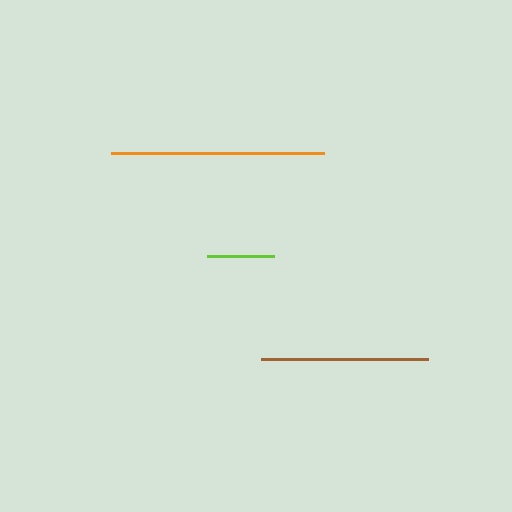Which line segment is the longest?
The orange line is the longest at approximately 214 pixels.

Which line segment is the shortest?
The lime line is the shortest at approximately 67 pixels.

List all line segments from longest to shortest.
From longest to shortest: orange, brown, lime.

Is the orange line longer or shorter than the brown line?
The orange line is longer than the brown line.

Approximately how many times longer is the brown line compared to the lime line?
The brown line is approximately 2.5 times the length of the lime line.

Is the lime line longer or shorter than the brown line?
The brown line is longer than the lime line.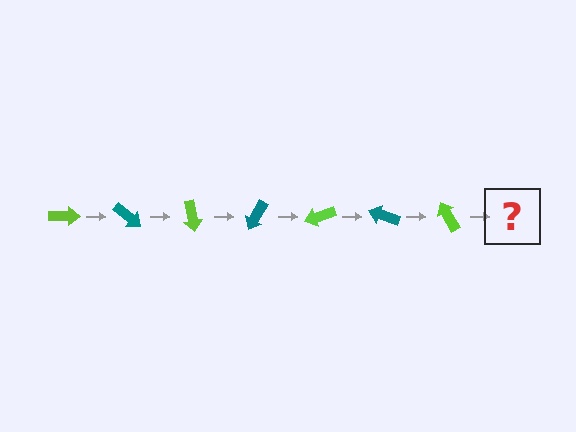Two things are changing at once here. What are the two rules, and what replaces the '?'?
The two rules are that it rotates 40 degrees each step and the color cycles through lime and teal. The '?' should be a teal arrow, rotated 280 degrees from the start.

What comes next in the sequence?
The next element should be a teal arrow, rotated 280 degrees from the start.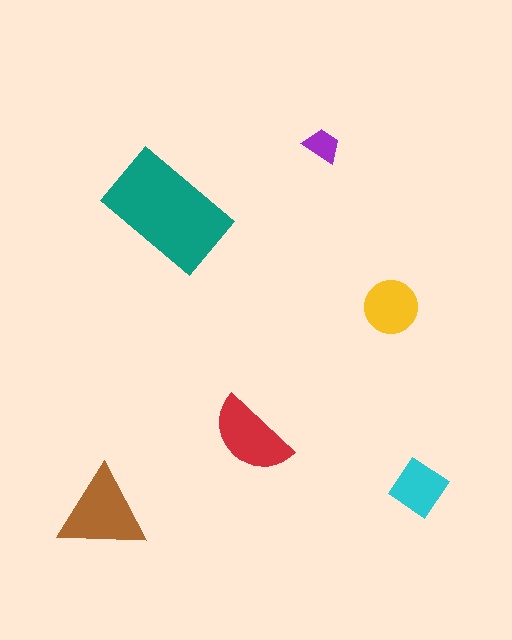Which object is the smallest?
The purple trapezoid.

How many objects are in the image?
There are 6 objects in the image.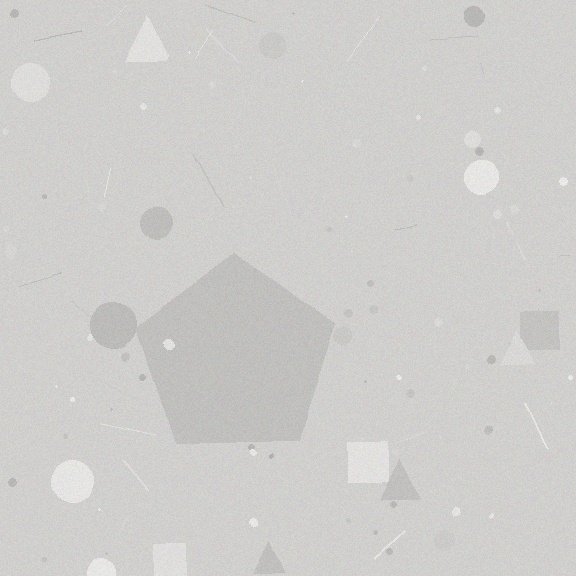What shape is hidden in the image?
A pentagon is hidden in the image.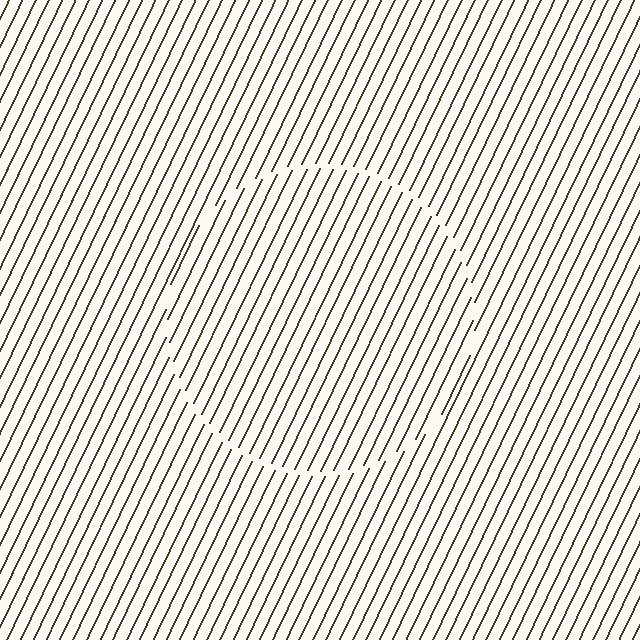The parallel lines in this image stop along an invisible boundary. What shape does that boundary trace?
An illusory circle. The interior of the shape contains the same grating, shifted by half a period — the contour is defined by the phase discontinuity where line-ends from the inner and outer gratings abut.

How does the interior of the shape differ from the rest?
The interior of the shape contains the same grating, shifted by half a period — the contour is defined by the phase discontinuity where line-ends from the inner and outer gratings abut.